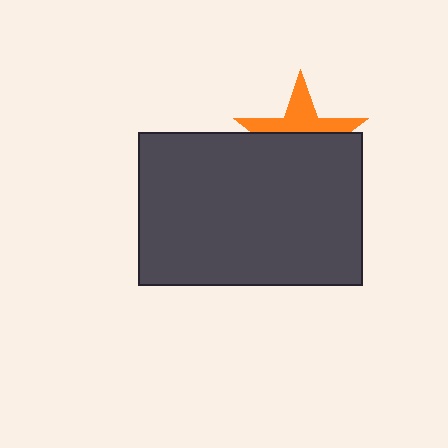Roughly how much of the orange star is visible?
A small part of it is visible (roughly 41%).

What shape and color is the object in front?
The object in front is a dark gray rectangle.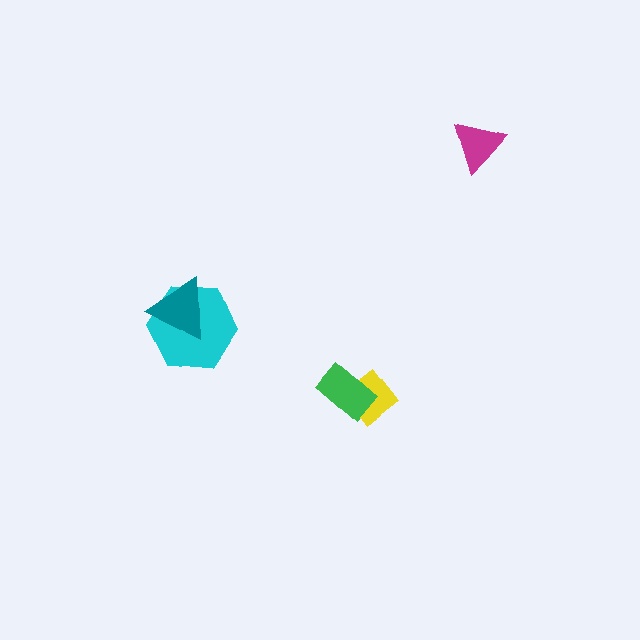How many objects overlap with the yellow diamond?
1 object overlaps with the yellow diamond.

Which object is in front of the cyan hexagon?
The teal triangle is in front of the cyan hexagon.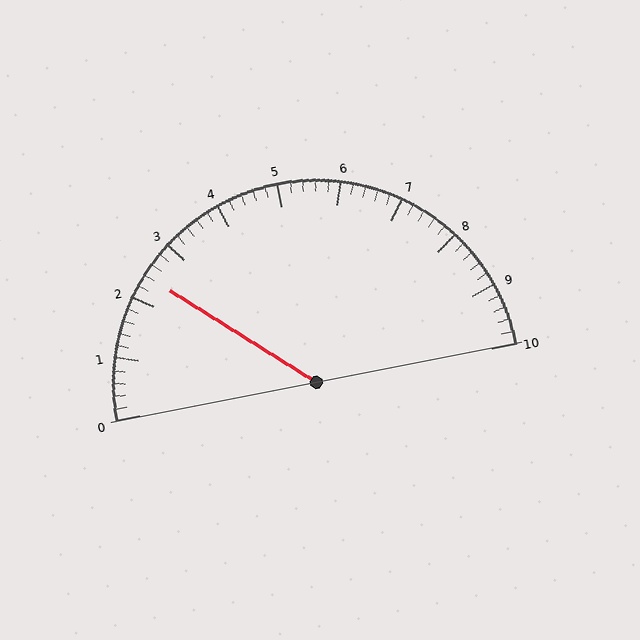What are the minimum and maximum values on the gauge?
The gauge ranges from 0 to 10.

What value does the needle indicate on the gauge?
The needle indicates approximately 2.4.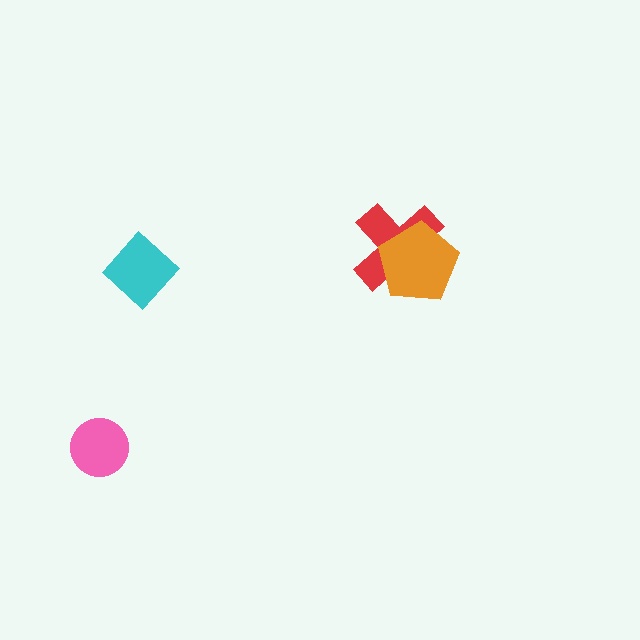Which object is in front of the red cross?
The orange pentagon is in front of the red cross.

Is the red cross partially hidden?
Yes, it is partially covered by another shape.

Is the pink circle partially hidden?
No, no other shape covers it.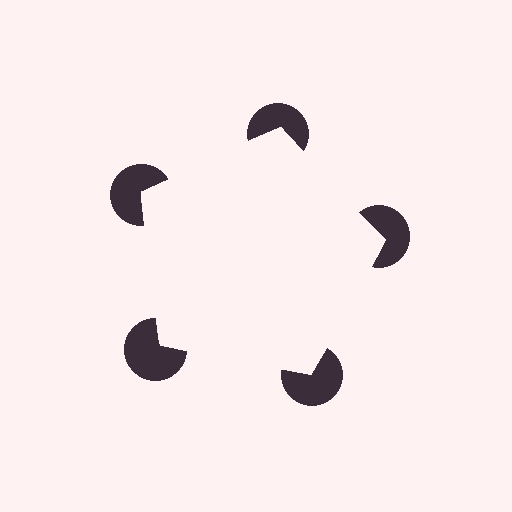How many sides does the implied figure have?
5 sides.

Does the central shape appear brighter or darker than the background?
It typically appears slightly brighter than the background, even though no actual brightness change is drawn.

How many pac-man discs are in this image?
There are 5 — one at each vertex of the illusory pentagon.